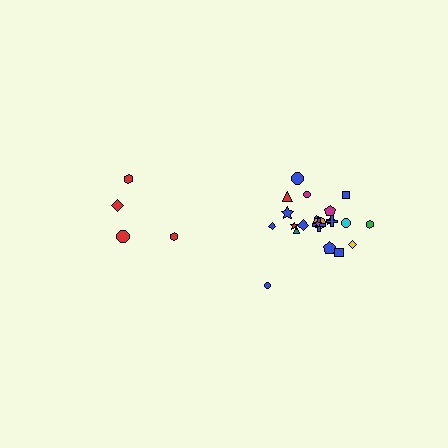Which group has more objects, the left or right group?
The right group.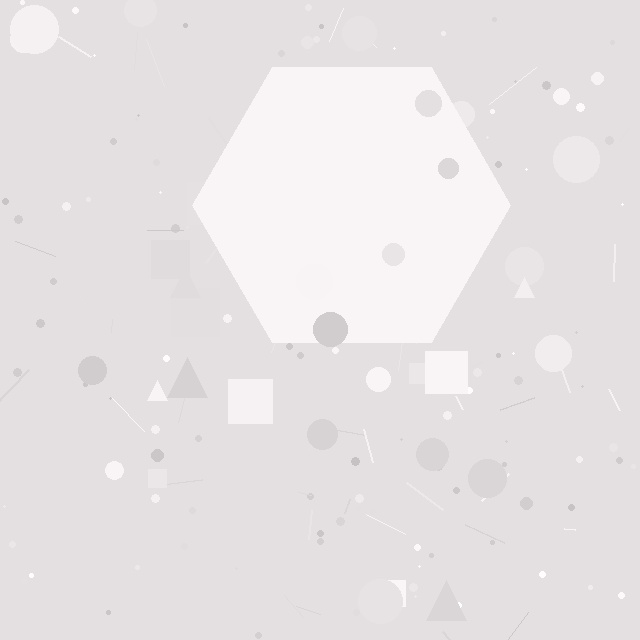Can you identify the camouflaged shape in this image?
The camouflaged shape is a hexagon.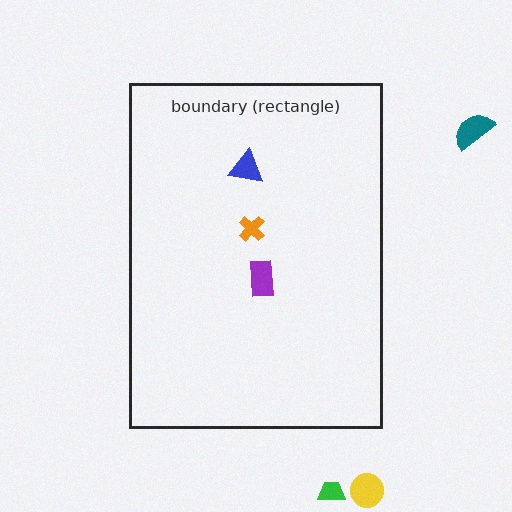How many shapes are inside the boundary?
3 inside, 3 outside.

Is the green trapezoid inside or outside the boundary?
Outside.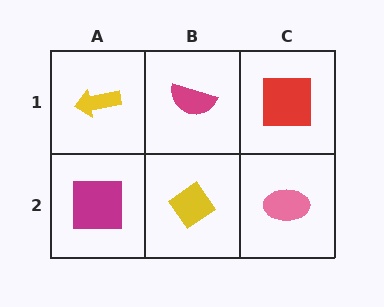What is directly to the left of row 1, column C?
A magenta semicircle.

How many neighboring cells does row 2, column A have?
2.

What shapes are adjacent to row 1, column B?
A yellow diamond (row 2, column B), a yellow arrow (row 1, column A), a red square (row 1, column C).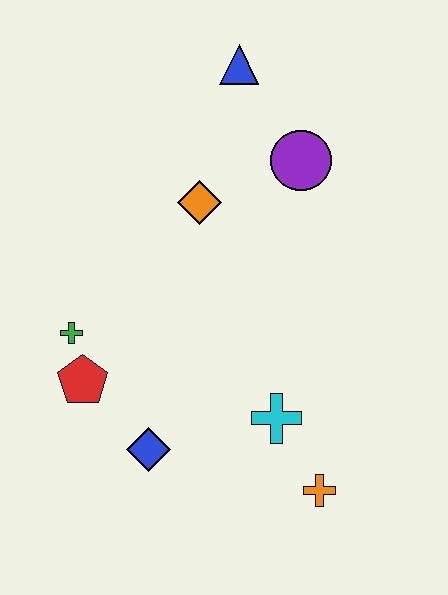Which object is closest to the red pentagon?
The green cross is closest to the red pentagon.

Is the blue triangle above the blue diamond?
Yes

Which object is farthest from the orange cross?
The blue triangle is farthest from the orange cross.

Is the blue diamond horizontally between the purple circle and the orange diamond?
No